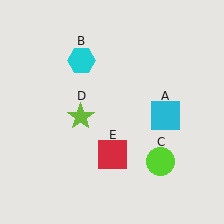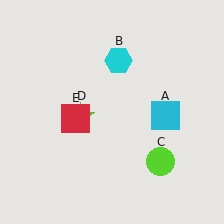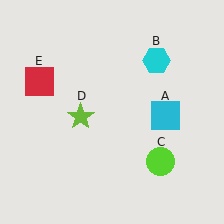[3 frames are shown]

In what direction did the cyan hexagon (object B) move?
The cyan hexagon (object B) moved right.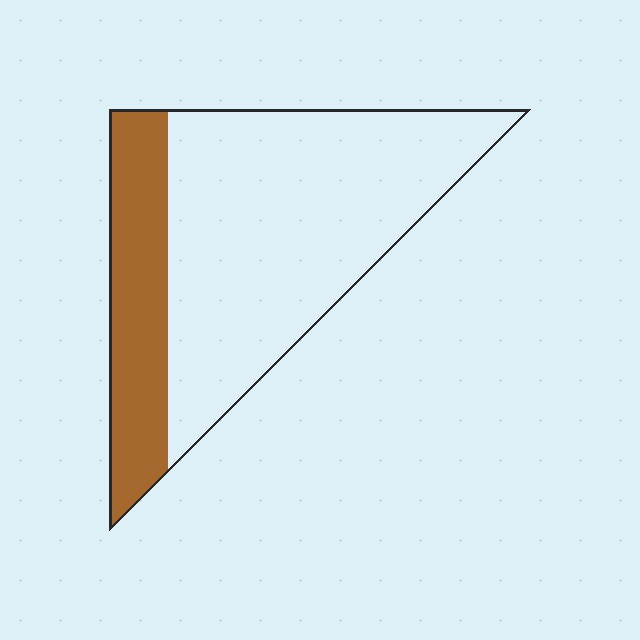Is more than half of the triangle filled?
No.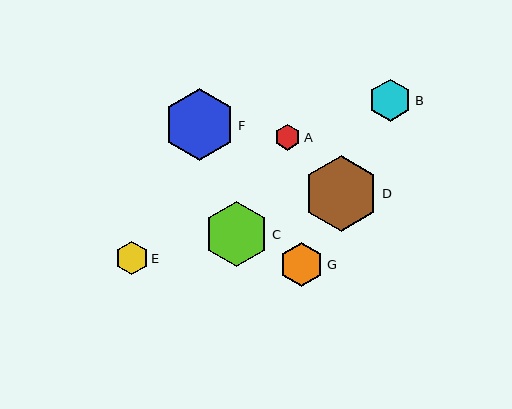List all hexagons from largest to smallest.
From largest to smallest: D, F, C, G, B, E, A.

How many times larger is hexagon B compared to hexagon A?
Hexagon B is approximately 1.6 times the size of hexagon A.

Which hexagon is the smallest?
Hexagon A is the smallest with a size of approximately 26 pixels.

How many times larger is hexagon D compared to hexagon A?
Hexagon D is approximately 2.9 times the size of hexagon A.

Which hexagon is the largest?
Hexagon D is the largest with a size of approximately 75 pixels.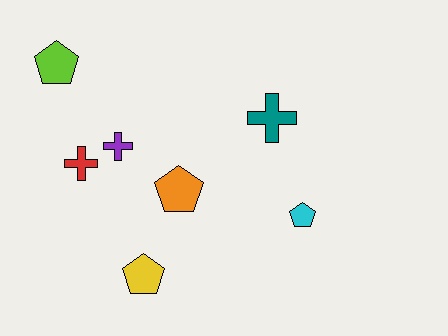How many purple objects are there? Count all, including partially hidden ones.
There is 1 purple object.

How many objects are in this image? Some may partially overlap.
There are 7 objects.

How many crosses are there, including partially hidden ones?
There are 3 crosses.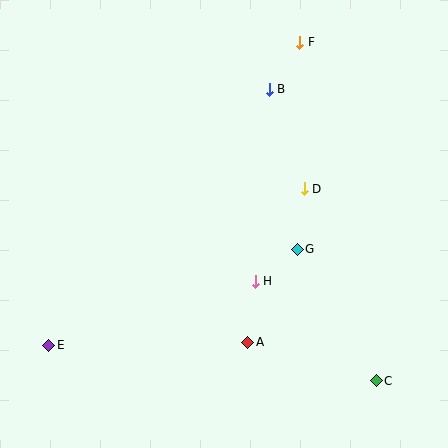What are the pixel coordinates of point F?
Point F is at (300, 42).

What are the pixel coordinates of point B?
Point B is at (269, 89).